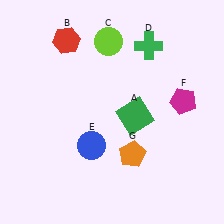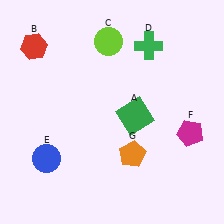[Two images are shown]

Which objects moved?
The objects that moved are: the red hexagon (B), the blue circle (E), the magenta pentagon (F).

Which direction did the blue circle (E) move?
The blue circle (E) moved left.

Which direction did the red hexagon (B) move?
The red hexagon (B) moved left.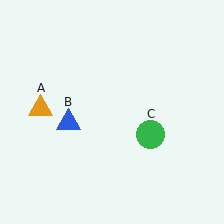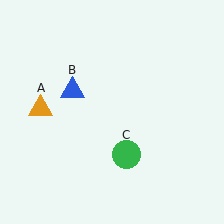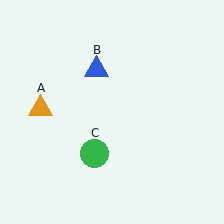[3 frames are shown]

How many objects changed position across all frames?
2 objects changed position: blue triangle (object B), green circle (object C).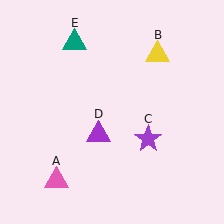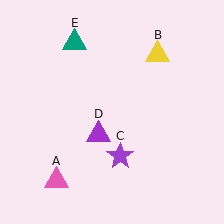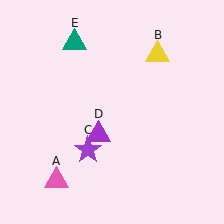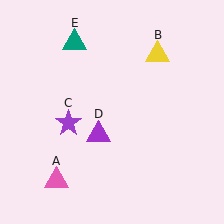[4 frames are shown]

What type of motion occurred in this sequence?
The purple star (object C) rotated clockwise around the center of the scene.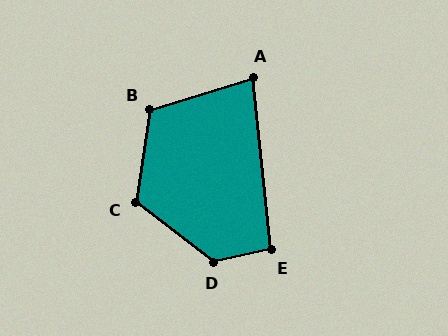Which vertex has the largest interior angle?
D, at approximately 131 degrees.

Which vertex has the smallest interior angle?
A, at approximately 79 degrees.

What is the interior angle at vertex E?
Approximately 96 degrees (obtuse).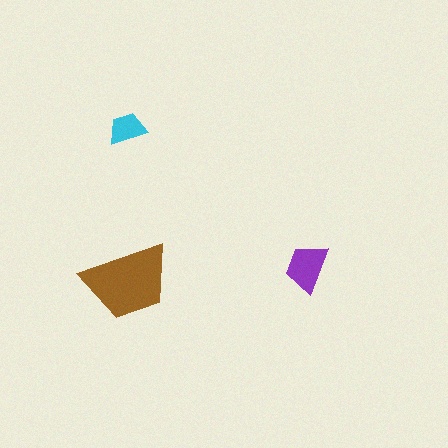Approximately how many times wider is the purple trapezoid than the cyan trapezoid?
About 1.5 times wider.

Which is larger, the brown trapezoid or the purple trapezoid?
The brown one.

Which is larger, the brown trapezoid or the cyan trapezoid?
The brown one.